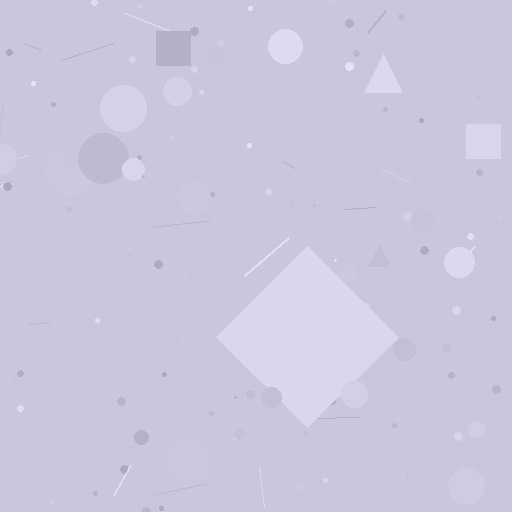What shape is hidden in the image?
A diamond is hidden in the image.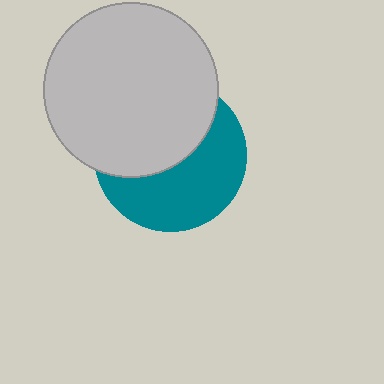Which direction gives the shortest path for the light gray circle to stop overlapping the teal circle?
Moving up gives the shortest separation.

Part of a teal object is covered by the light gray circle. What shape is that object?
It is a circle.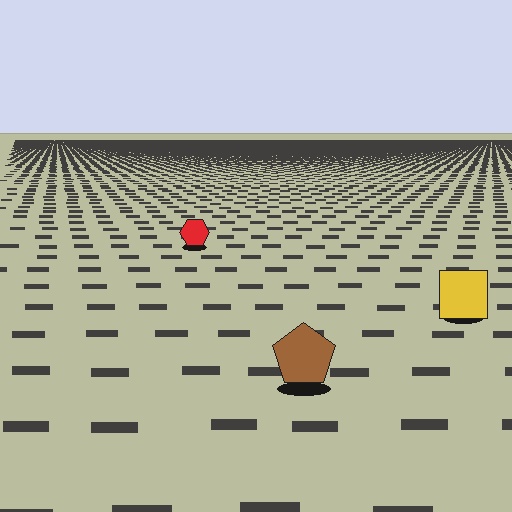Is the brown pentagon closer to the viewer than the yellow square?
Yes. The brown pentagon is closer — you can tell from the texture gradient: the ground texture is coarser near it.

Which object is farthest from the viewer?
The red hexagon is farthest from the viewer. It appears smaller and the ground texture around it is denser.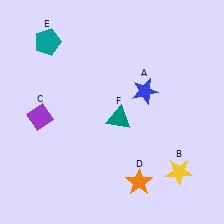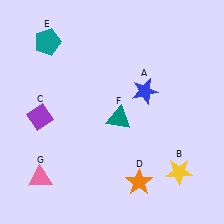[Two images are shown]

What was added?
A pink triangle (G) was added in Image 2.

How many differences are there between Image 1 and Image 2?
There is 1 difference between the two images.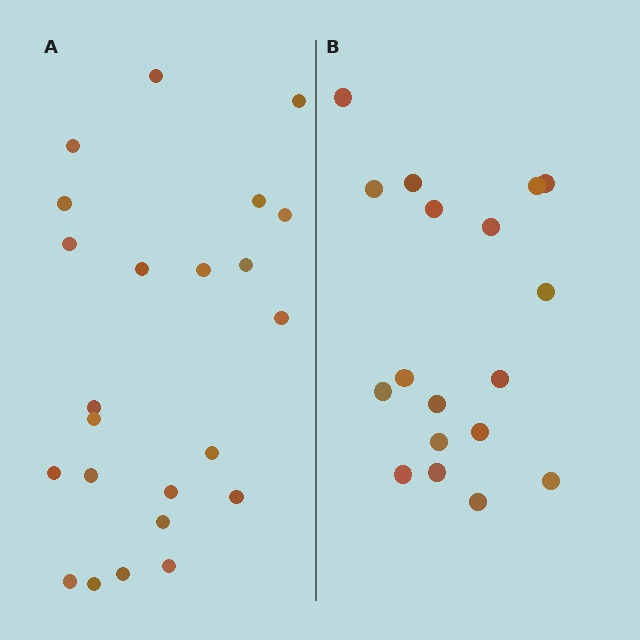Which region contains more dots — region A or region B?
Region A (the left region) has more dots.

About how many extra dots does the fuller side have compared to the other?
Region A has about 5 more dots than region B.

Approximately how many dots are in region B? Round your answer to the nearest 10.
About 20 dots. (The exact count is 18, which rounds to 20.)